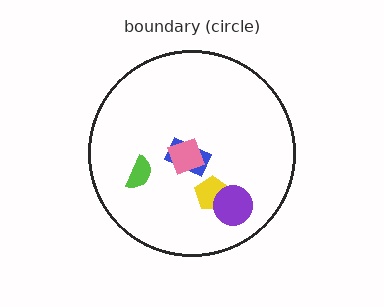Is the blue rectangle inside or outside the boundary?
Inside.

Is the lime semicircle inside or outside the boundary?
Inside.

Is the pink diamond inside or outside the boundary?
Inside.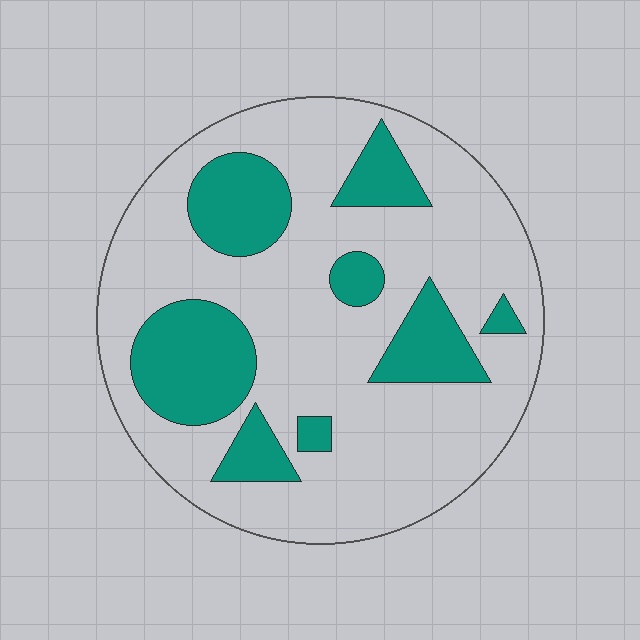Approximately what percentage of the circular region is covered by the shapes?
Approximately 25%.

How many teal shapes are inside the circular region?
8.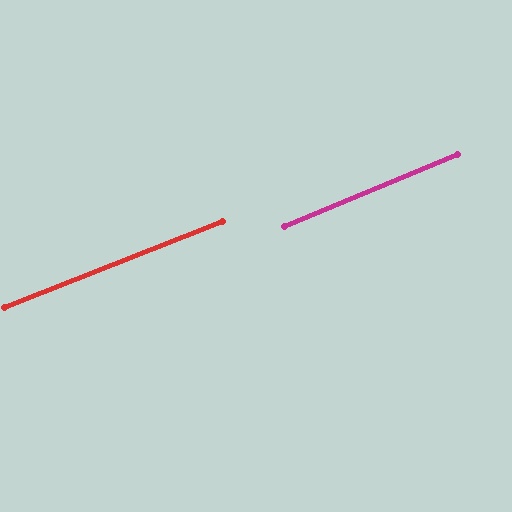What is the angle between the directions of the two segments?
Approximately 1 degree.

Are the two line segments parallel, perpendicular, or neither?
Parallel — their directions differ by only 1.0°.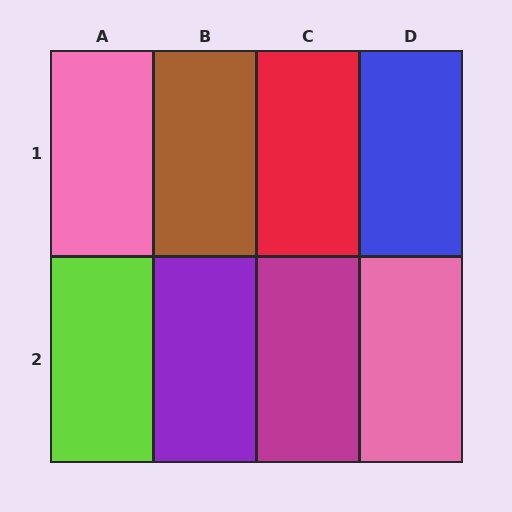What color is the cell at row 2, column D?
Pink.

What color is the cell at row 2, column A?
Lime.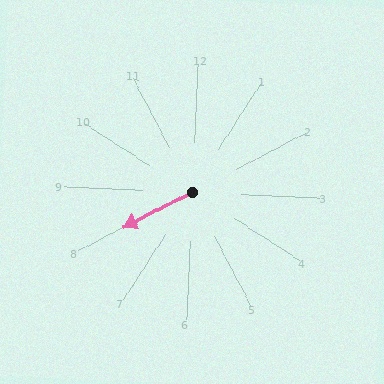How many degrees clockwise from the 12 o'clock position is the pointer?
Approximately 240 degrees.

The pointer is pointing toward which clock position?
Roughly 8 o'clock.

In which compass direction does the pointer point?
Southwest.